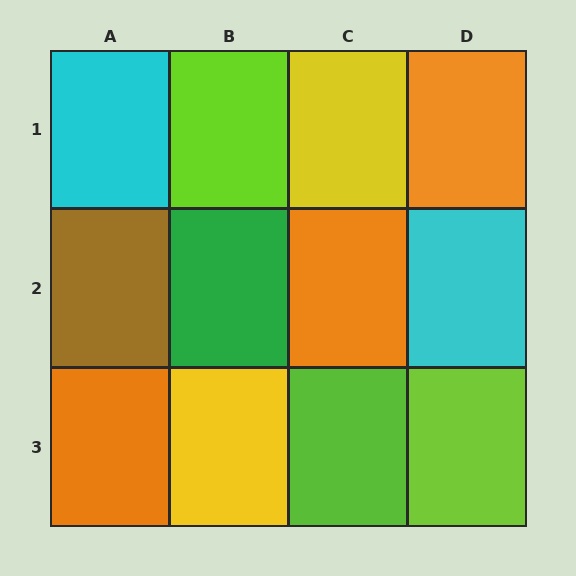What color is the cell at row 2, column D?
Cyan.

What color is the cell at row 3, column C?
Lime.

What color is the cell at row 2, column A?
Brown.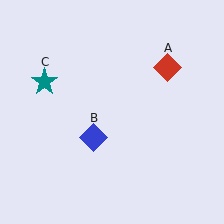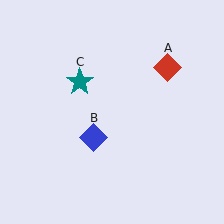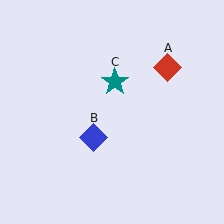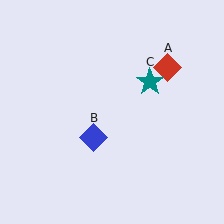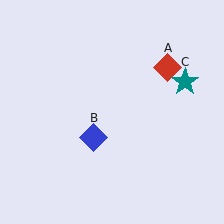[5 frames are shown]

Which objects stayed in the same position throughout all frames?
Red diamond (object A) and blue diamond (object B) remained stationary.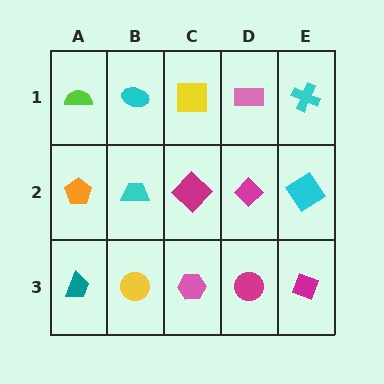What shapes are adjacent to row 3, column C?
A magenta diamond (row 2, column C), a yellow circle (row 3, column B), a magenta circle (row 3, column D).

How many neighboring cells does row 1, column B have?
3.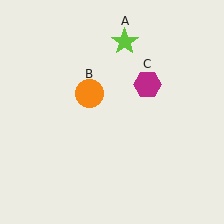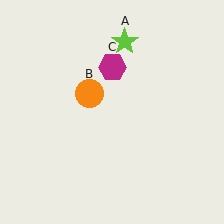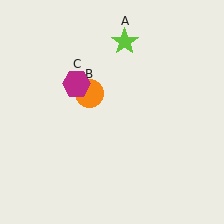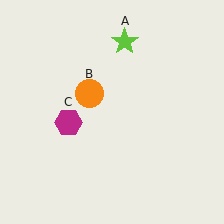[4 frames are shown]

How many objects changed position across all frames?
1 object changed position: magenta hexagon (object C).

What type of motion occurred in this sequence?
The magenta hexagon (object C) rotated counterclockwise around the center of the scene.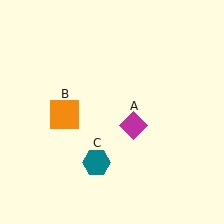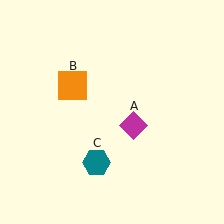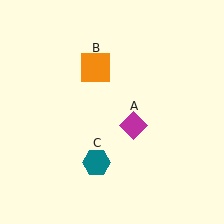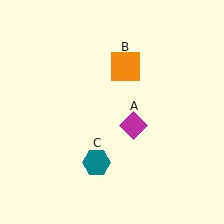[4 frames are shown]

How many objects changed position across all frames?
1 object changed position: orange square (object B).